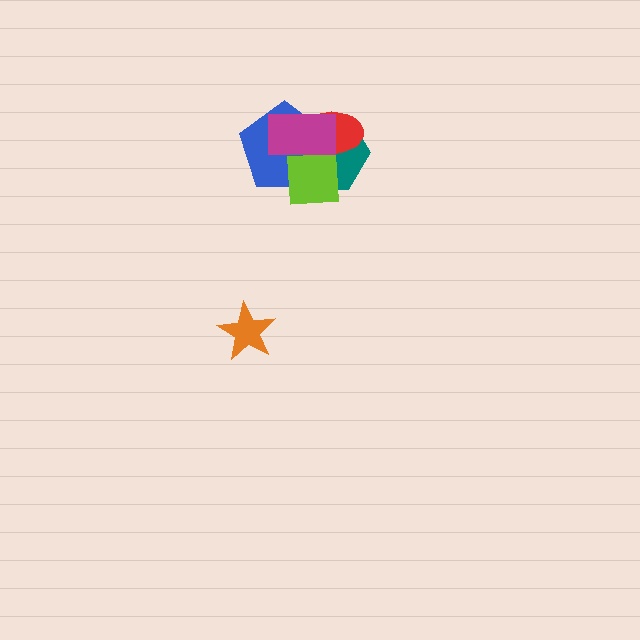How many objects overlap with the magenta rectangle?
4 objects overlap with the magenta rectangle.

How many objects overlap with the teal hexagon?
4 objects overlap with the teal hexagon.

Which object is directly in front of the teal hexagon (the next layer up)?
The red ellipse is directly in front of the teal hexagon.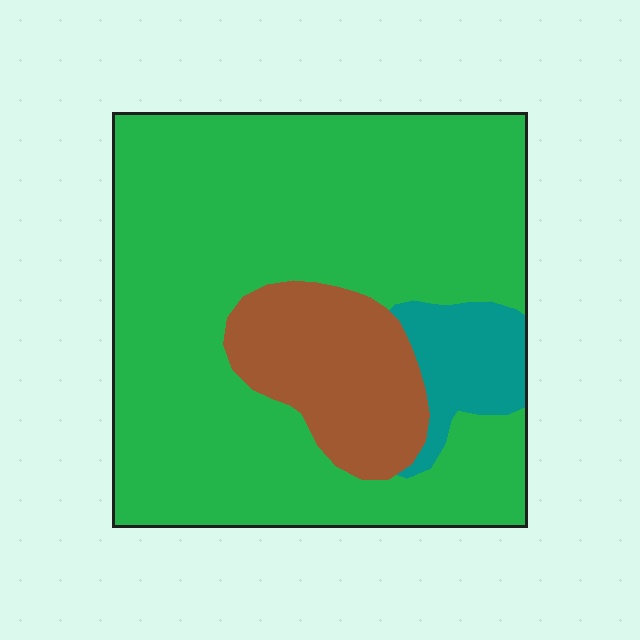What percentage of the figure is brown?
Brown takes up about one sixth (1/6) of the figure.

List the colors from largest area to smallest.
From largest to smallest: green, brown, teal.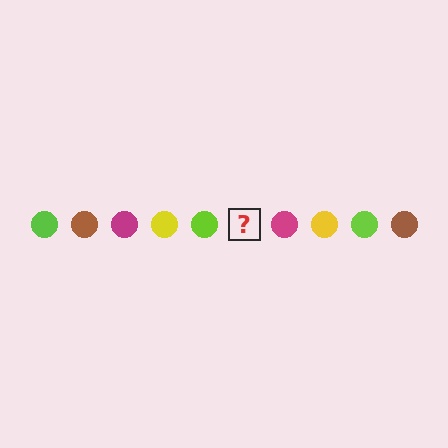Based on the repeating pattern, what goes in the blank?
The blank should be a brown circle.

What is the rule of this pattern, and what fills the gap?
The rule is that the pattern cycles through lime, brown, magenta, yellow circles. The gap should be filled with a brown circle.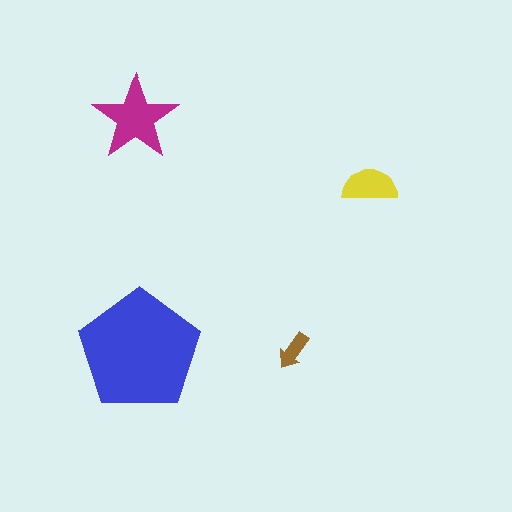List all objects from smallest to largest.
The brown arrow, the yellow semicircle, the magenta star, the blue pentagon.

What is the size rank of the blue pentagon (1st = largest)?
1st.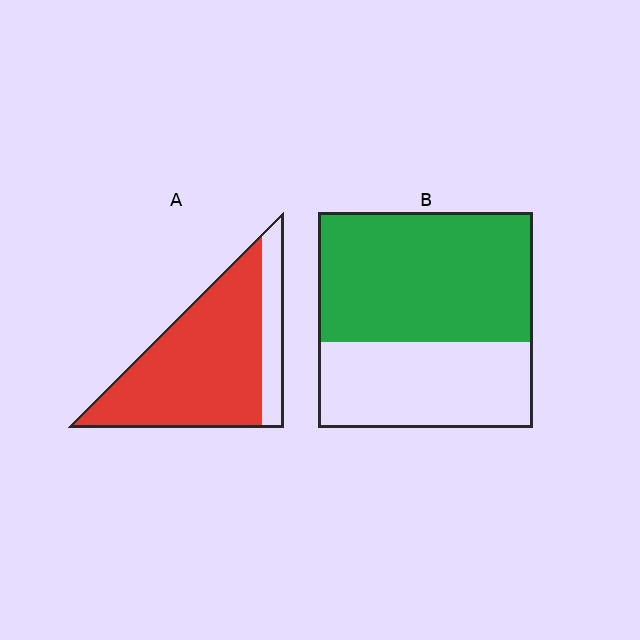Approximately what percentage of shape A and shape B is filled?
A is approximately 80% and B is approximately 60%.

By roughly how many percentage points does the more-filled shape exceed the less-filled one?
By roughly 20 percentage points (A over B).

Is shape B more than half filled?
Yes.